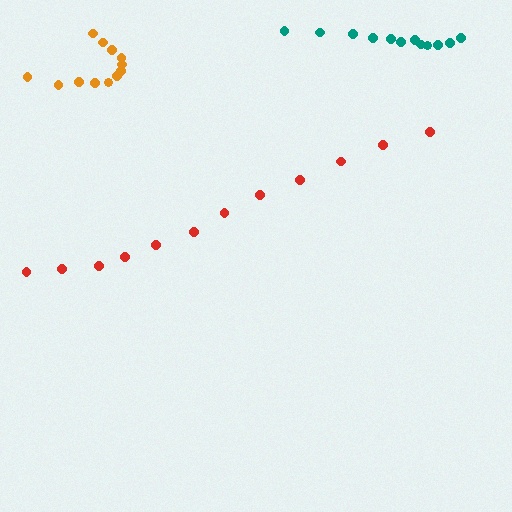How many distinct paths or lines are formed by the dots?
There are 3 distinct paths.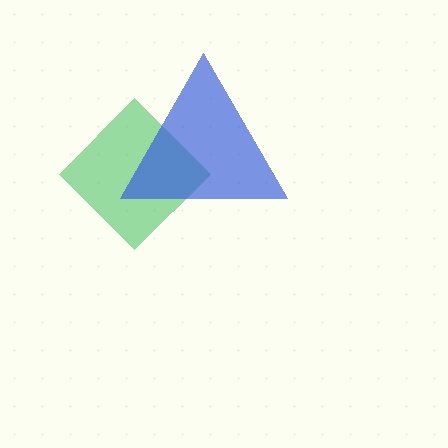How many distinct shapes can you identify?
There are 2 distinct shapes: a green diamond, a blue triangle.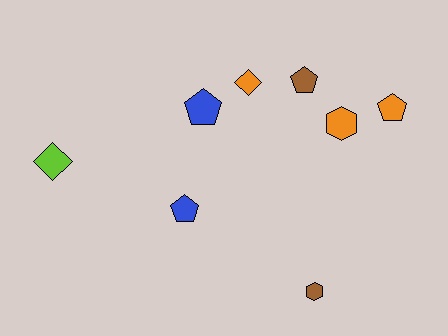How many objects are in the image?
There are 8 objects.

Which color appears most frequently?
Orange, with 3 objects.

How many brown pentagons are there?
There is 1 brown pentagon.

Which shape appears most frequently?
Pentagon, with 4 objects.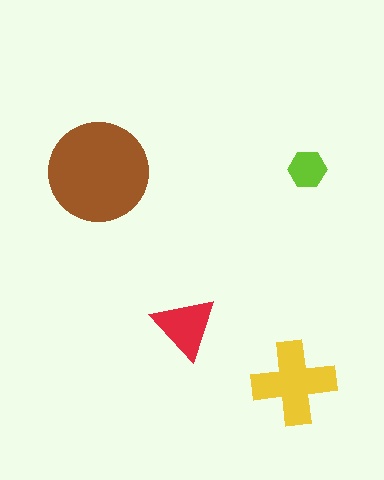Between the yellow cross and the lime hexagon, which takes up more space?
The yellow cross.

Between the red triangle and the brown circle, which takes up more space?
The brown circle.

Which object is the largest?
The brown circle.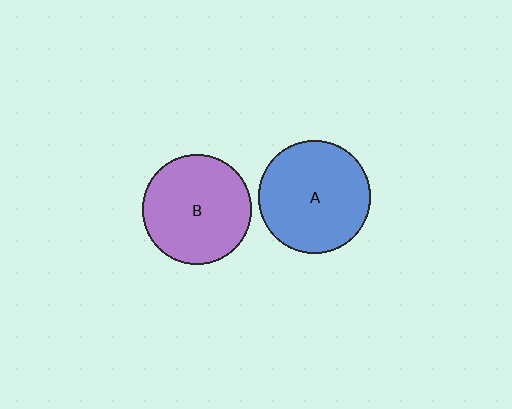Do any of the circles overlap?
No, none of the circles overlap.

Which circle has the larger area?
Circle A (blue).